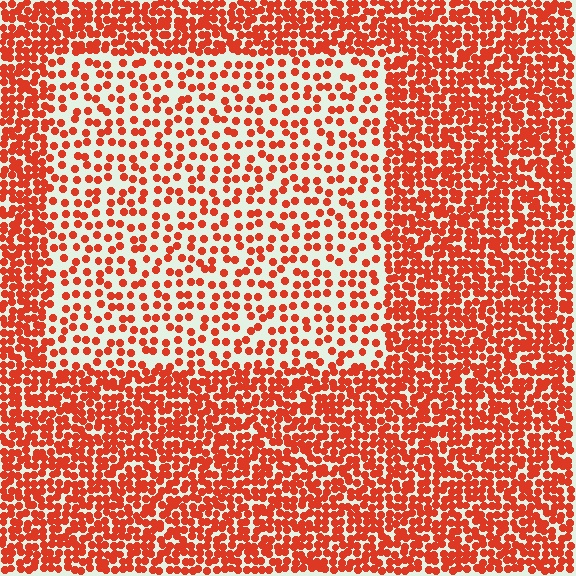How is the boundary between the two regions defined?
The boundary is defined by a change in element density (approximately 2.2x ratio). All elements are the same color, size, and shape.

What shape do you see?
I see a rectangle.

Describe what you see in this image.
The image contains small red elements arranged at two different densities. A rectangle-shaped region is visible where the elements are less densely packed than the surrounding area.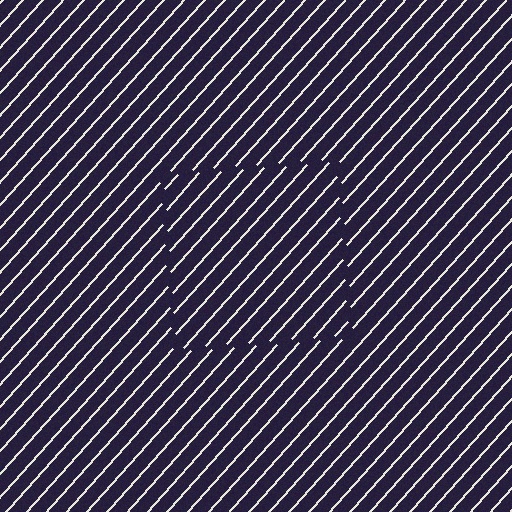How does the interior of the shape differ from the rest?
The interior of the shape contains the same grating, shifted by half a period — the contour is defined by the phase discontinuity where line-ends from the inner and outer gratings abut.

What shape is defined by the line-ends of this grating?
An illusory square. The interior of the shape contains the same grating, shifted by half a period — the contour is defined by the phase discontinuity where line-ends from the inner and outer gratings abut.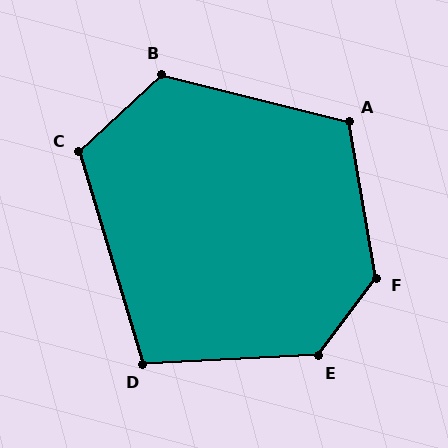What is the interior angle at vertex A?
Approximately 114 degrees (obtuse).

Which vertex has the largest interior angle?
F, at approximately 133 degrees.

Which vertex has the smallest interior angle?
D, at approximately 104 degrees.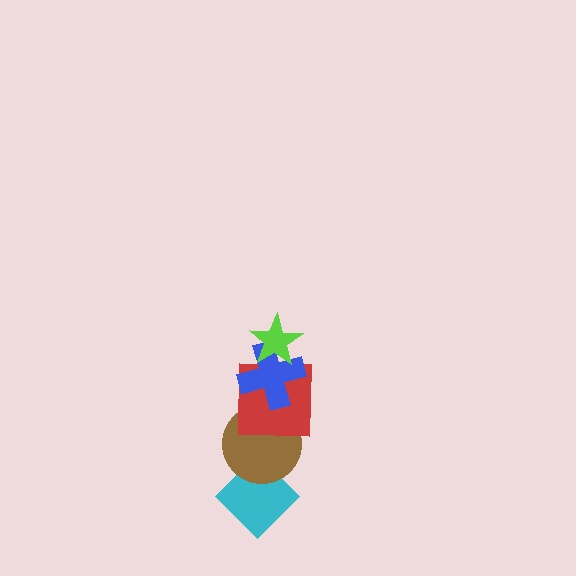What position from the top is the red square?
The red square is 3rd from the top.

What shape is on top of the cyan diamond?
The brown circle is on top of the cyan diamond.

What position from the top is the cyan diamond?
The cyan diamond is 5th from the top.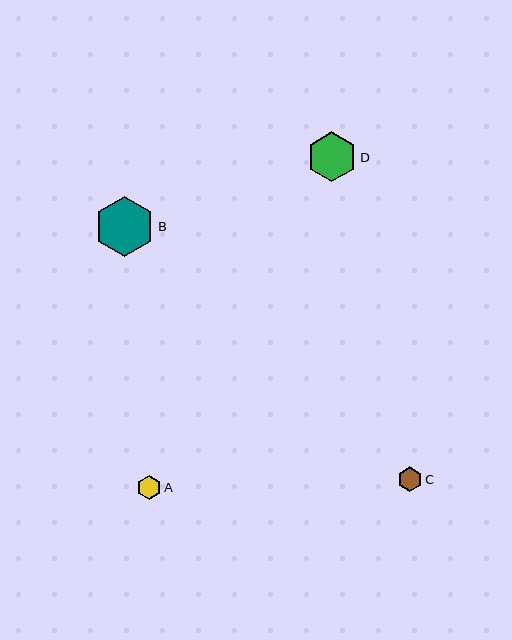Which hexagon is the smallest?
Hexagon A is the smallest with a size of approximately 24 pixels.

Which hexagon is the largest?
Hexagon B is the largest with a size of approximately 60 pixels.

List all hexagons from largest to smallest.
From largest to smallest: B, D, C, A.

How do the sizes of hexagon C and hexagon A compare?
Hexagon C and hexagon A are approximately the same size.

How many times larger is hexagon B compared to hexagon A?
Hexagon B is approximately 2.4 times the size of hexagon A.